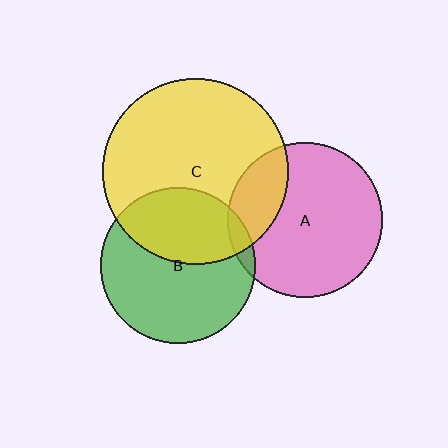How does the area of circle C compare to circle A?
Approximately 1.4 times.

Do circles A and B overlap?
Yes.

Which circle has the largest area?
Circle C (yellow).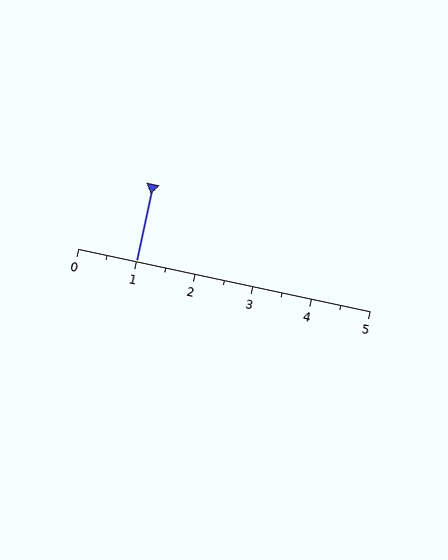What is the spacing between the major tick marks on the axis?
The major ticks are spaced 1 apart.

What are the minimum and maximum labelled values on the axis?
The axis runs from 0 to 5.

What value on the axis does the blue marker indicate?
The marker indicates approximately 1.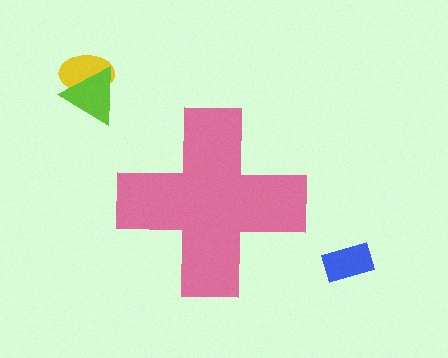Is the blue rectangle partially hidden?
No, the blue rectangle is fully visible.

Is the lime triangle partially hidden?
No, the lime triangle is fully visible.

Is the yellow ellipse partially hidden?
No, the yellow ellipse is fully visible.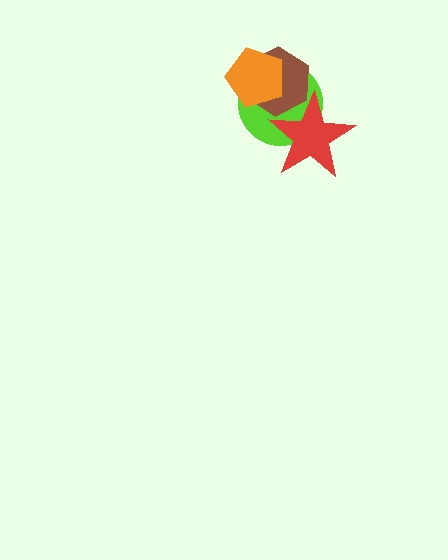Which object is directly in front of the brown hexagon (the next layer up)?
The red star is directly in front of the brown hexagon.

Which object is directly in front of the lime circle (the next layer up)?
The brown hexagon is directly in front of the lime circle.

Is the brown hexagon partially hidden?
Yes, it is partially covered by another shape.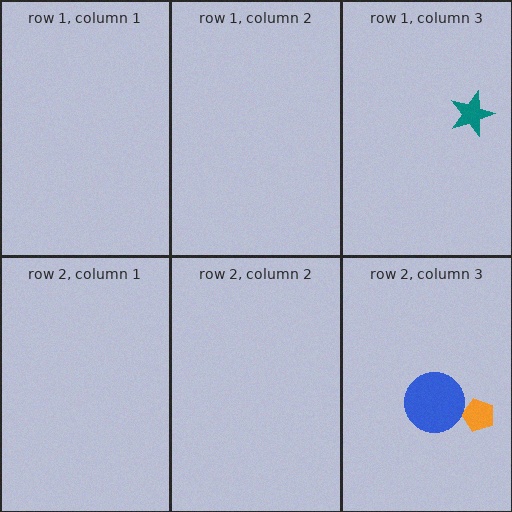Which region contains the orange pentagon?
The row 2, column 3 region.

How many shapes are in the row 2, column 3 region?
2.